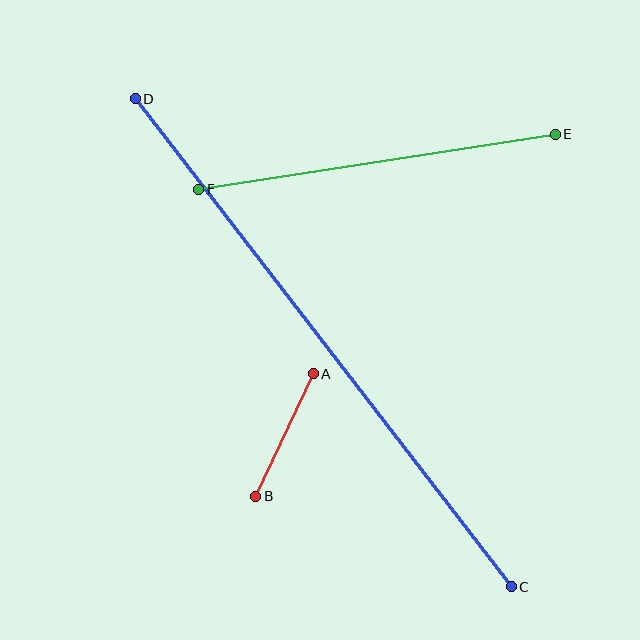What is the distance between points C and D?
The distance is approximately 616 pixels.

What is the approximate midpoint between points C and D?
The midpoint is at approximately (323, 343) pixels.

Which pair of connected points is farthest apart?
Points C and D are farthest apart.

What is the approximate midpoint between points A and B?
The midpoint is at approximately (284, 435) pixels.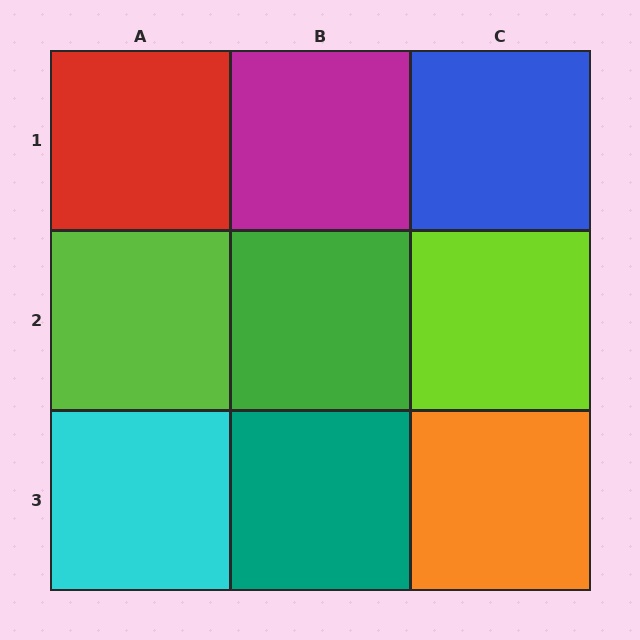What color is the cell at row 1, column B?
Magenta.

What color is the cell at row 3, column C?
Orange.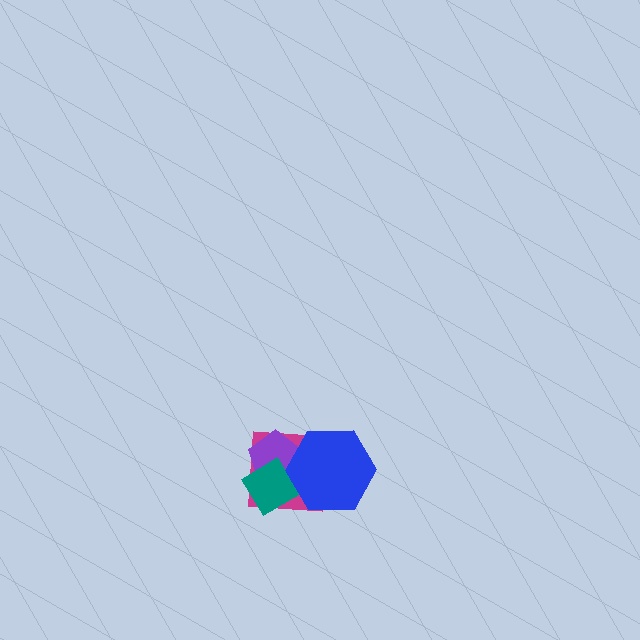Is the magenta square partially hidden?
Yes, it is partially covered by another shape.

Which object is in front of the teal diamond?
The blue hexagon is in front of the teal diamond.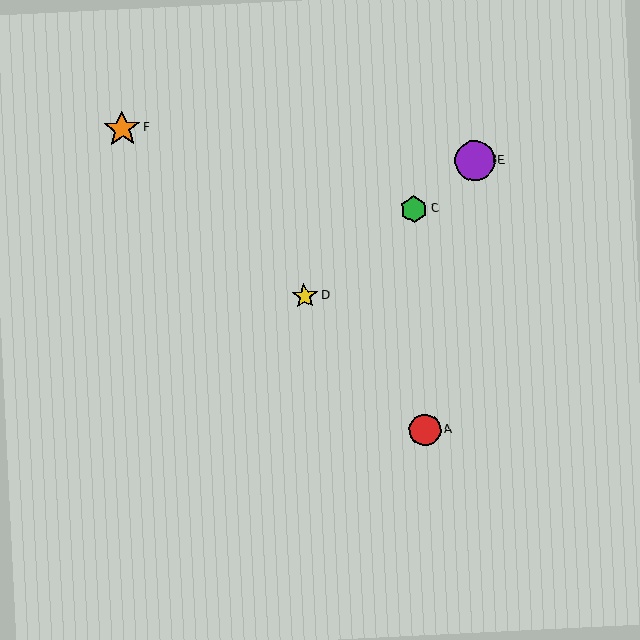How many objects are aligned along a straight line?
4 objects (B, C, D, E) are aligned along a straight line.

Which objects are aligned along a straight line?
Objects B, C, D, E are aligned along a straight line.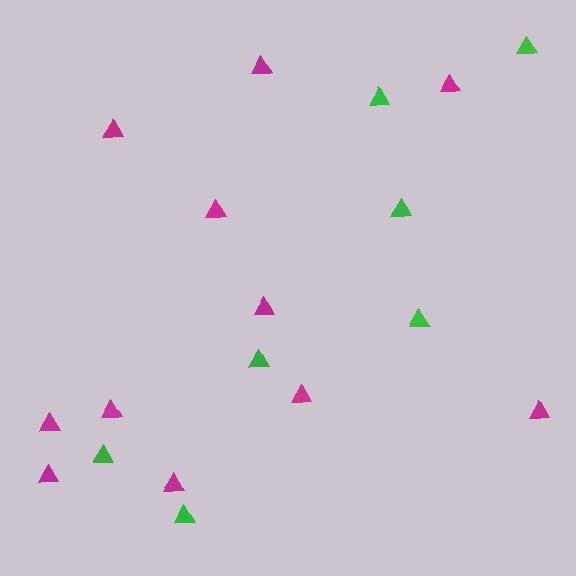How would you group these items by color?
There are 2 groups: one group of magenta triangles (11) and one group of green triangles (7).